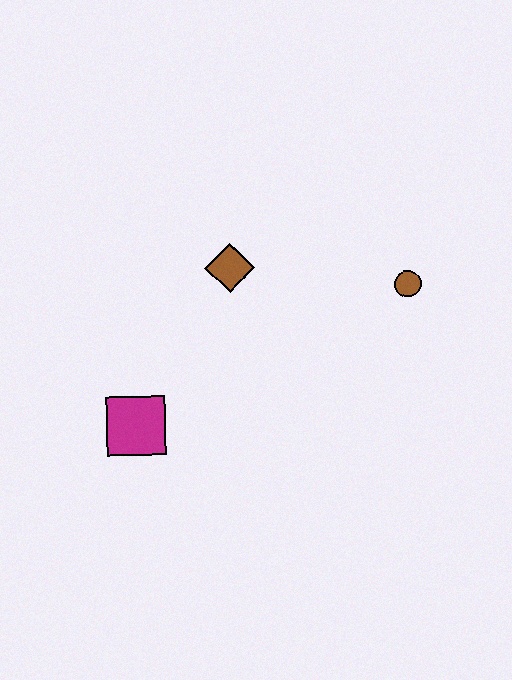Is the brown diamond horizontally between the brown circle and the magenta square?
Yes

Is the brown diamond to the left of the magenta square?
No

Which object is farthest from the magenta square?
The brown circle is farthest from the magenta square.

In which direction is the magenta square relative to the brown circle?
The magenta square is to the left of the brown circle.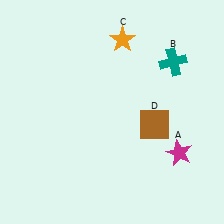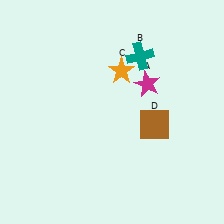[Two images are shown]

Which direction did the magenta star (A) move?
The magenta star (A) moved up.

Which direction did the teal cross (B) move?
The teal cross (B) moved left.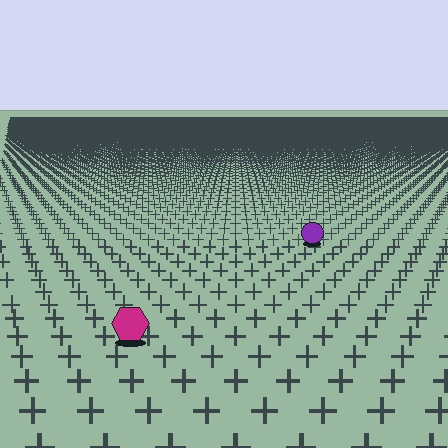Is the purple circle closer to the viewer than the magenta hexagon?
No. The magenta hexagon is closer — you can tell from the texture gradient: the ground texture is coarser near it.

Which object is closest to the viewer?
The magenta hexagon is closest. The texture marks near it are larger and more spread out.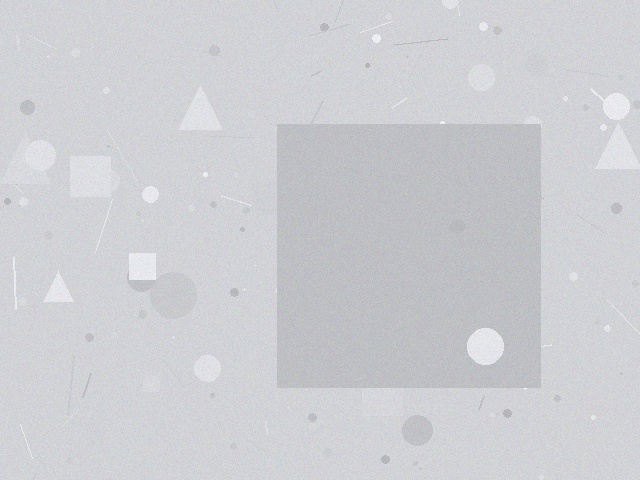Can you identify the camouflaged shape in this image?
The camouflaged shape is a square.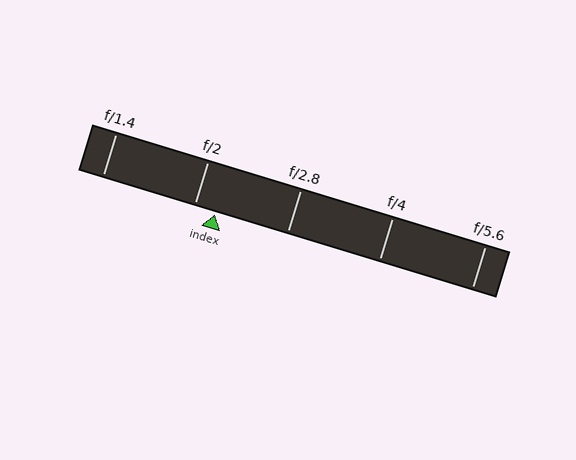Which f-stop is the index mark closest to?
The index mark is closest to f/2.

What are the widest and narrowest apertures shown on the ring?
The widest aperture shown is f/1.4 and the narrowest is f/5.6.